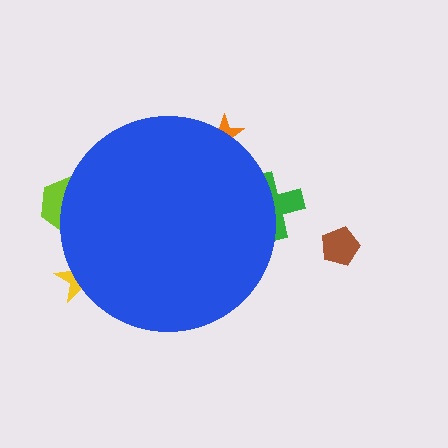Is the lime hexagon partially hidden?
Yes, the lime hexagon is partially hidden behind the blue circle.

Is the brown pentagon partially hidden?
No, the brown pentagon is fully visible.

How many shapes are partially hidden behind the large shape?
4 shapes are partially hidden.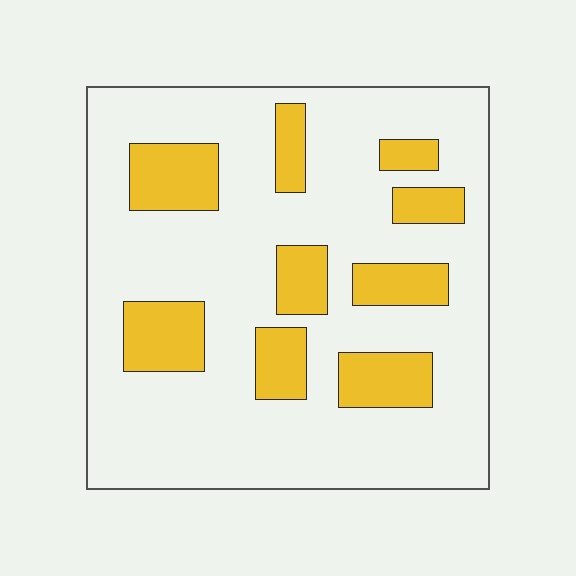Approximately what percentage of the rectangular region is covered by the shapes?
Approximately 20%.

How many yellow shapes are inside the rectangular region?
9.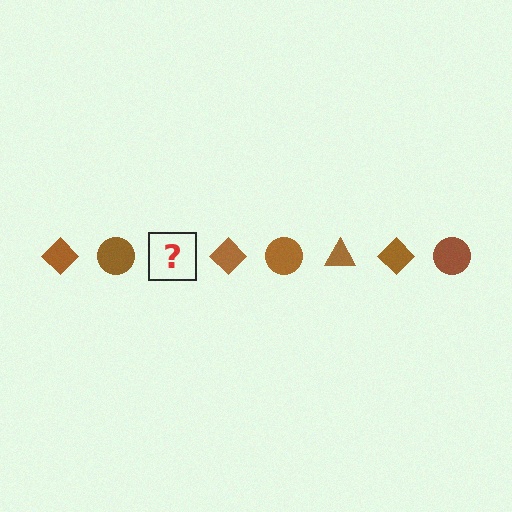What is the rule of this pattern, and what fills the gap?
The rule is that the pattern cycles through diamond, circle, triangle shapes in brown. The gap should be filled with a brown triangle.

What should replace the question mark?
The question mark should be replaced with a brown triangle.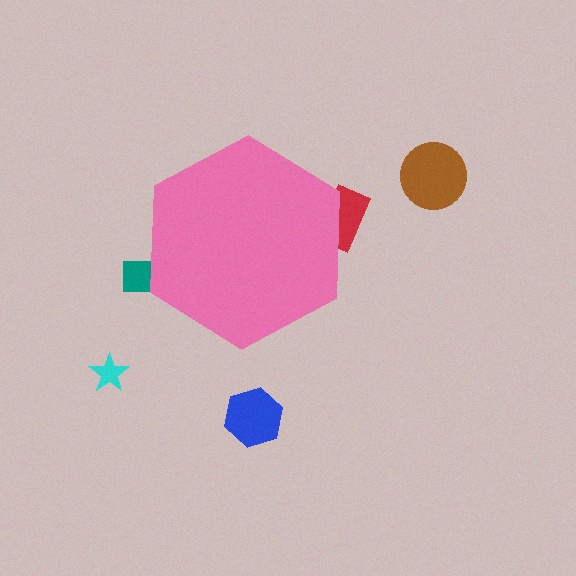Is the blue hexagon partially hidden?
No, the blue hexagon is fully visible.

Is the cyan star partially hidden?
No, the cyan star is fully visible.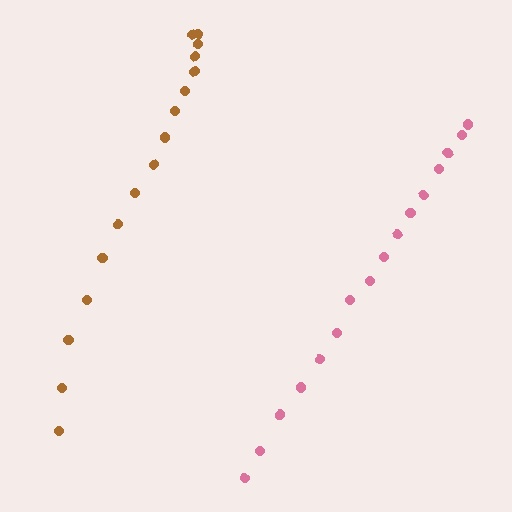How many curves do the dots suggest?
There are 2 distinct paths.